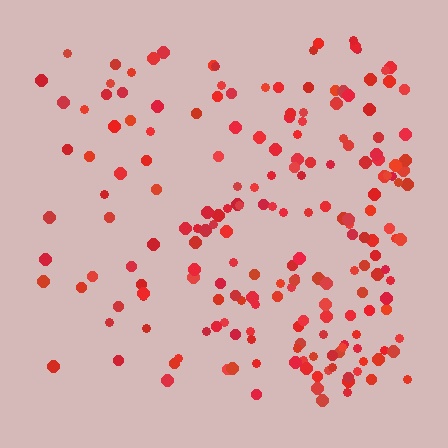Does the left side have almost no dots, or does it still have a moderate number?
Still a moderate number, just noticeably fewer than the right.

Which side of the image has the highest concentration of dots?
The right.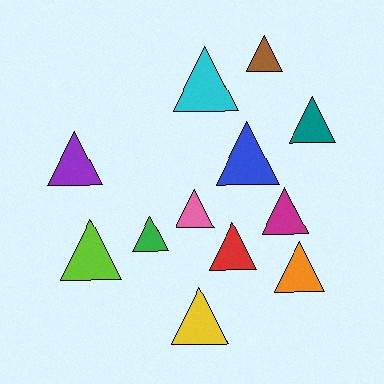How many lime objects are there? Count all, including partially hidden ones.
There is 1 lime object.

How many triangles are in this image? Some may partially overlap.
There are 12 triangles.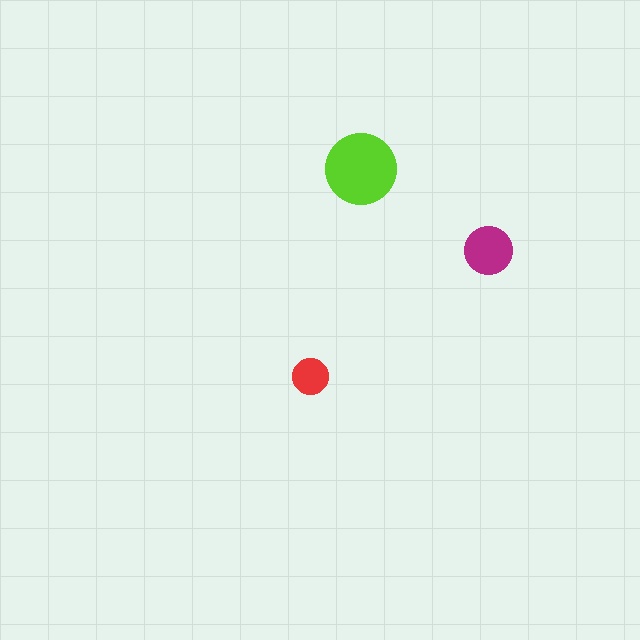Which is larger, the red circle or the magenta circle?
The magenta one.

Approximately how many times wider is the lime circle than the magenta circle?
About 1.5 times wider.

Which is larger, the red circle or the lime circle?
The lime one.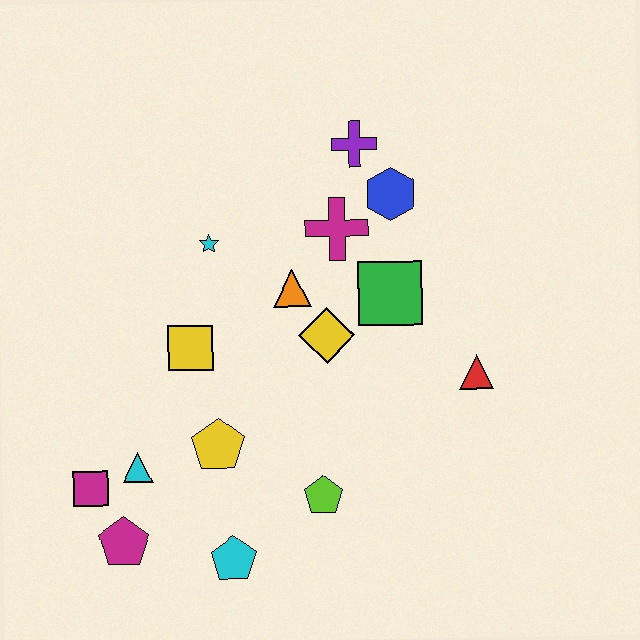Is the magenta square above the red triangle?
No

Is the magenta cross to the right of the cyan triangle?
Yes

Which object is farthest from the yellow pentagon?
The purple cross is farthest from the yellow pentagon.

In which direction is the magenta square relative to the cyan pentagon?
The magenta square is to the left of the cyan pentagon.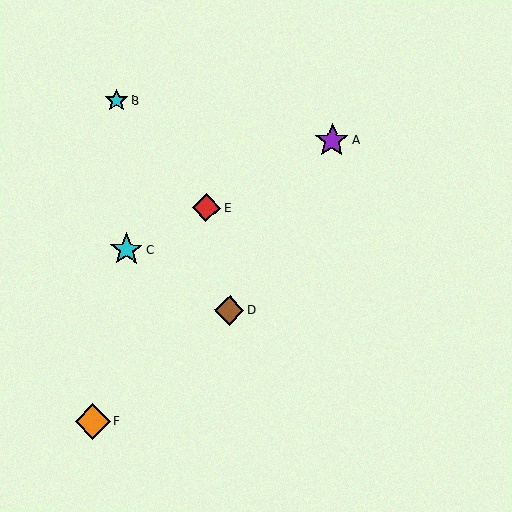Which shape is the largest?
The orange diamond (labeled F) is the largest.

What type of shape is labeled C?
Shape C is a cyan star.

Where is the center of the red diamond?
The center of the red diamond is at (206, 208).